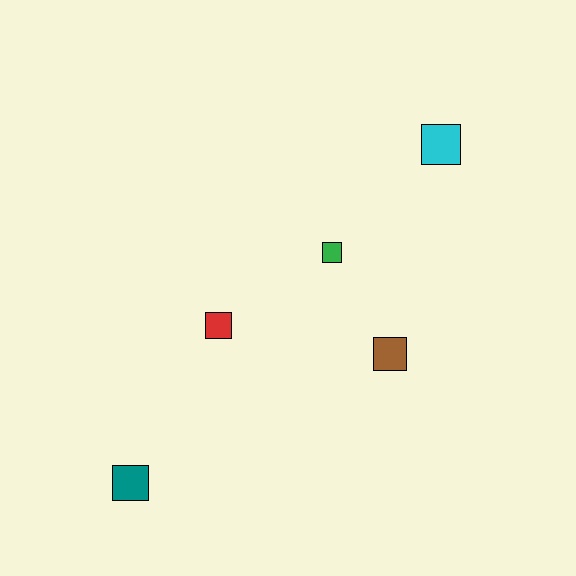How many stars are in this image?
There are no stars.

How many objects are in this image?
There are 5 objects.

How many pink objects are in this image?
There are no pink objects.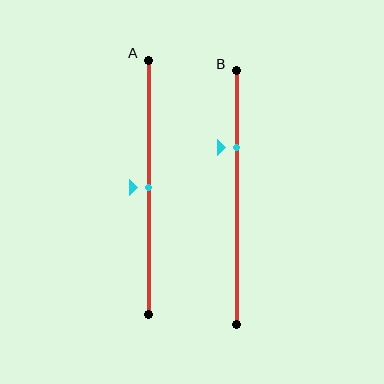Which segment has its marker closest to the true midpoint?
Segment A has its marker closest to the true midpoint.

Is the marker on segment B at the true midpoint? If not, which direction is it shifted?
No, the marker on segment B is shifted upward by about 20% of the segment length.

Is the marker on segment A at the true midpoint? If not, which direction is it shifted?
Yes, the marker on segment A is at the true midpoint.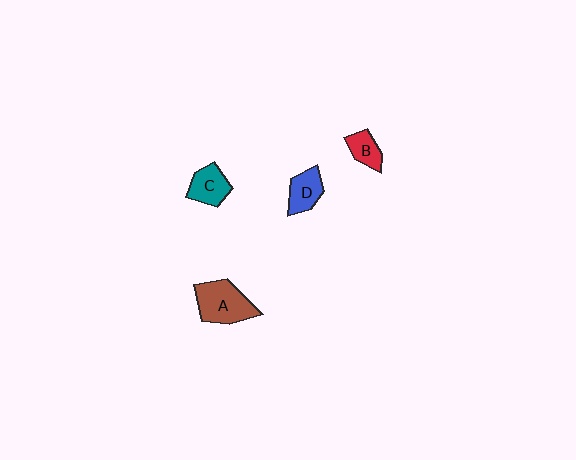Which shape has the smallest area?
Shape B (red).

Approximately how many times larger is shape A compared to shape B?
Approximately 2.1 times.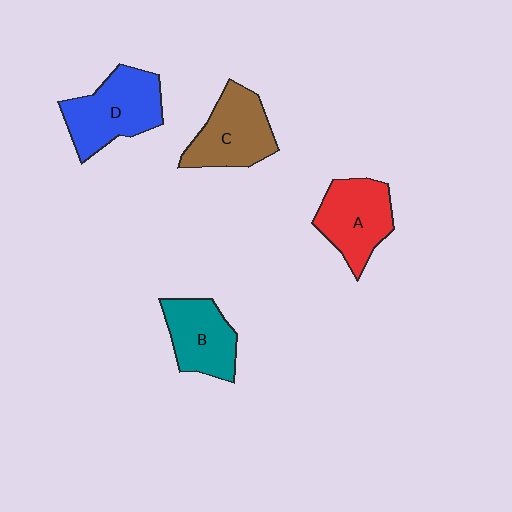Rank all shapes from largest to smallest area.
From largest to smallest: D (blue), C (brown), A (red), B (teal).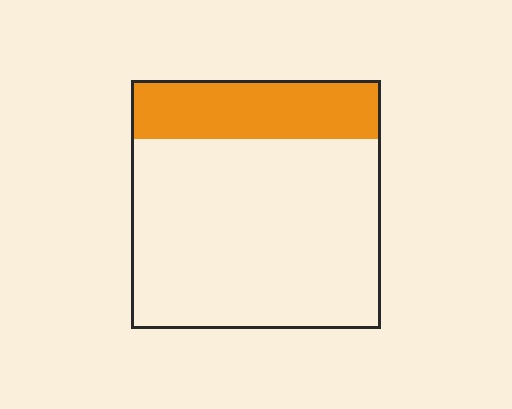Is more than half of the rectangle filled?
No.